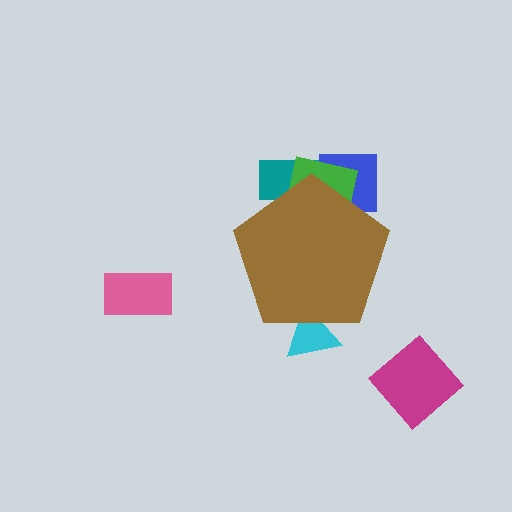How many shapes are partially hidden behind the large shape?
4 shapes are partially hidden.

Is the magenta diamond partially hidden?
No, the magenta diamond is fully visible.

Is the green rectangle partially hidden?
Yes, the green rectangle is partially hidden behind the brown pentagon.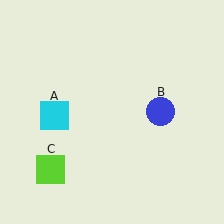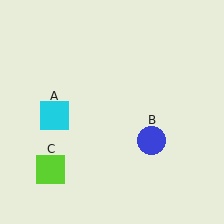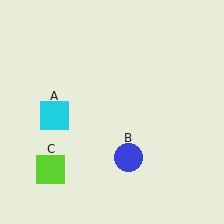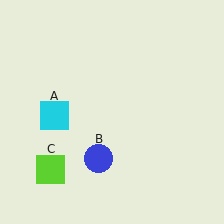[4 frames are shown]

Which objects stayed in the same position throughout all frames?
Cyan square (object A) and lime square (object C) remained stationary.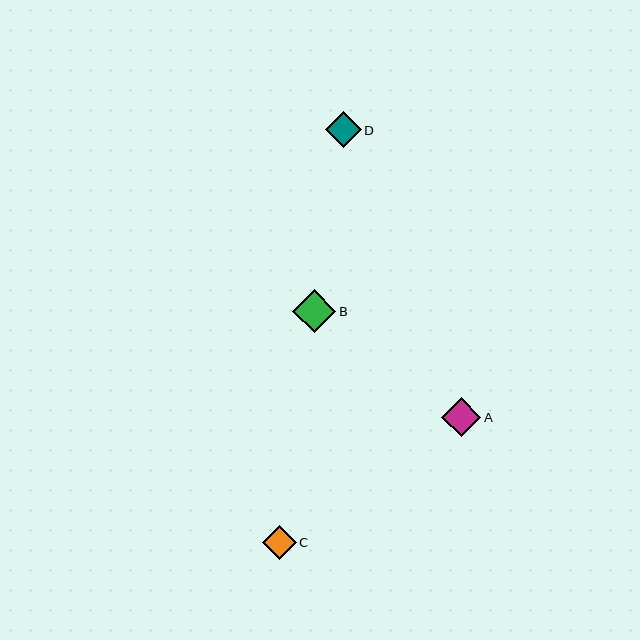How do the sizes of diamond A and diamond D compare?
Diamond A and diamond D are approximately the same size.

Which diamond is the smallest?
Diamond C is the smallest with a size of approximately 34 pixels.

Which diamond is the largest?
Diamond B is the largest with a size of approximately 43 pixels.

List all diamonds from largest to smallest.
From largest to smallest: B, A, D, C.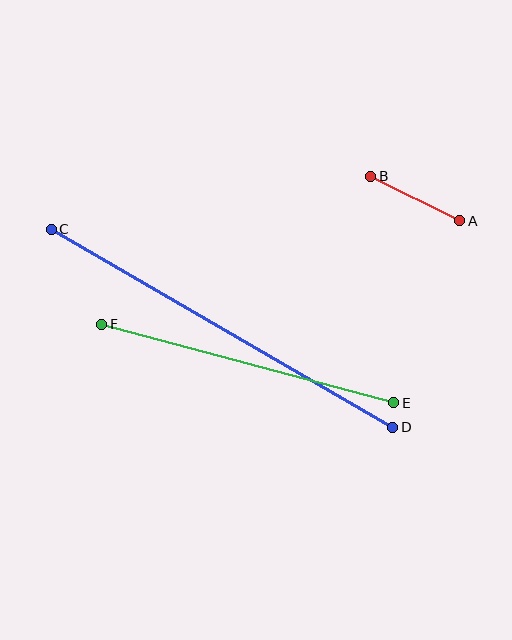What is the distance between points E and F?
The distance is approximately 302 pixels.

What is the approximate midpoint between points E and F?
The midpoint is at approximately (248, 364) pixels.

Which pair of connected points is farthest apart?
Points C and D are farthest apart.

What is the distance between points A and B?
The distance is approximately 99 pixels.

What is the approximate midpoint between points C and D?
The midpoint is at approximately (222, 328) pixels.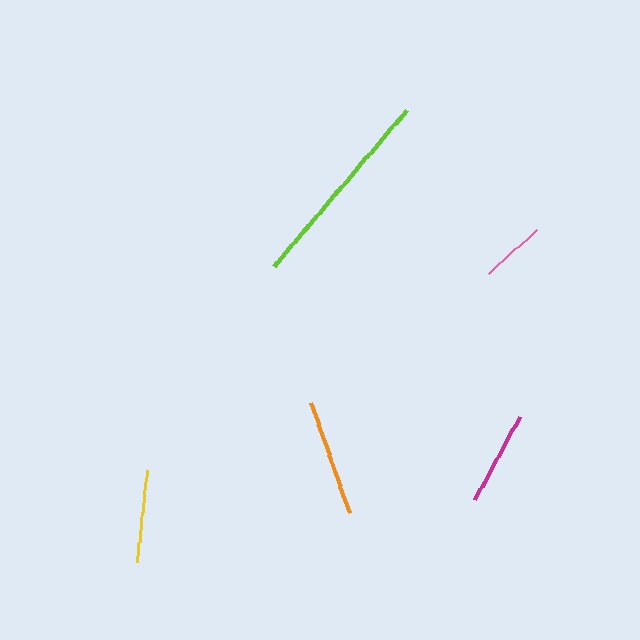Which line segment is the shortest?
The pink line is the shortest at approximately 65 pixels.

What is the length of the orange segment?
The orange segment is approximately 117 pixels long.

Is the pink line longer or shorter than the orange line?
The orange line is longer than the pink line.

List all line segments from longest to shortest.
From longest to shortest: lime, orange, magenta, yellow, pink.